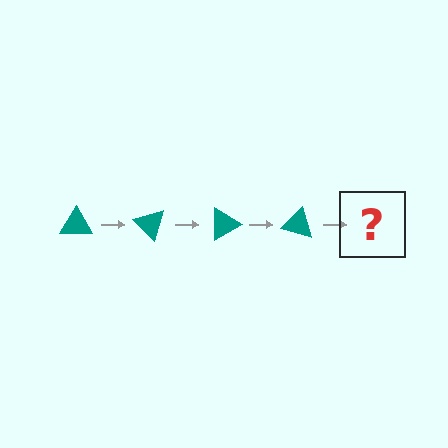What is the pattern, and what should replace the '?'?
The pattern is that the triangle rotates 45 degrees each step. The '?' should be a teal triangle rotated 180 degrees.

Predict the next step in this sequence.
The next step is a teal triangle rotated 180 degrees.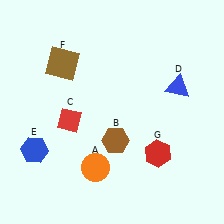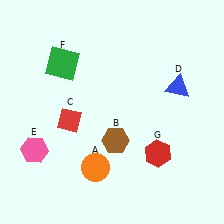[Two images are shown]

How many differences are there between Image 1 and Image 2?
There are 2 differences between the two images.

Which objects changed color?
E changed from blue to pink. F changed from brown to green.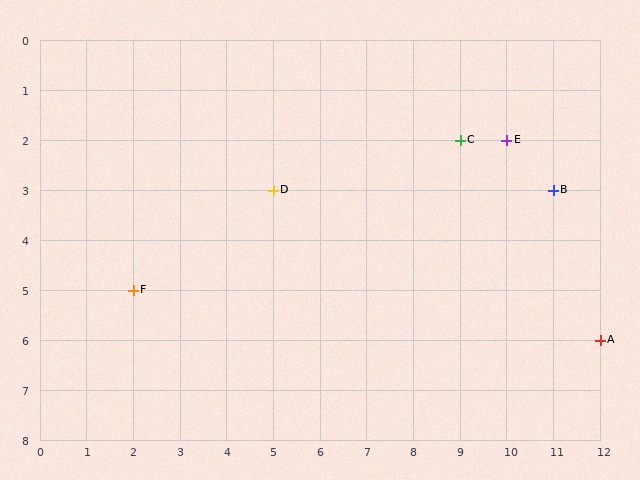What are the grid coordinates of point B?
Point B is at grid coordinates (11, 3).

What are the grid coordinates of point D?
Point D is at grid coordinates (5, 3).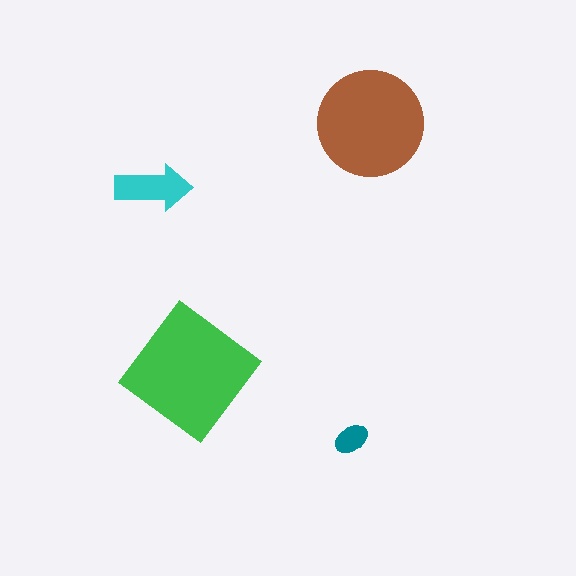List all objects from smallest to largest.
The teal ellipse, the cyan arrow, the brown circle, the green diamond.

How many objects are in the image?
There are 4 objects in the image.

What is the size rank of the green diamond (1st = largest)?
1st.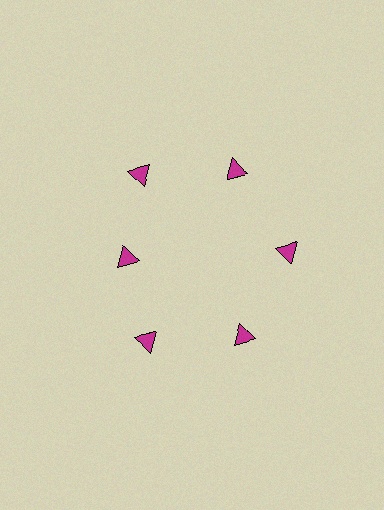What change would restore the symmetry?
The symmetry would be restored by moving it outward, back onto the ring so that all 6 triangles sit at equal angles and equal distance from the center.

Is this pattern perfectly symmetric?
No. The 6 magenta triangles are arranged in a ring, but one element near the 9 o'clock position is pulled inward toward the center, breaking the 6-fold rotational symmetry.